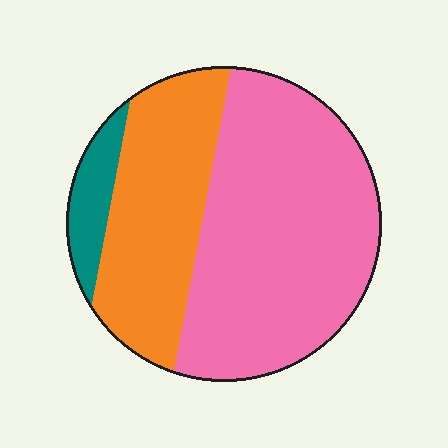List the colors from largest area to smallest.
From largest to smallest: pink, orange, teal.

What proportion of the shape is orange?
Orange takes up about one third (1/3) of the shape.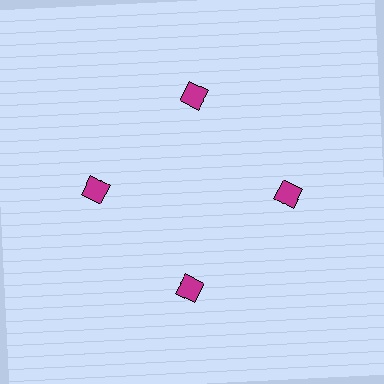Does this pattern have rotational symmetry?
Yes, this pattern has 4-fold rotational symmetry. It looks the same after rotating 90 degrees around the center.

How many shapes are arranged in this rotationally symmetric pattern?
There are 4 shapes, arranged in 4 groups of 1.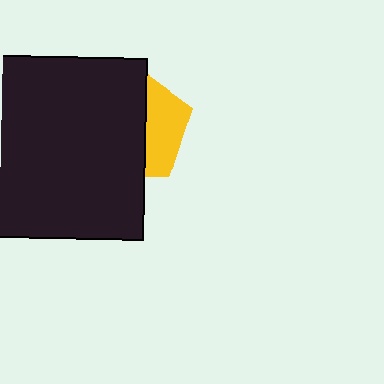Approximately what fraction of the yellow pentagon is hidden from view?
Roughly 66% of the yellow pentagon is hidden behind the black square.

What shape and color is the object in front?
The object in front is a black square.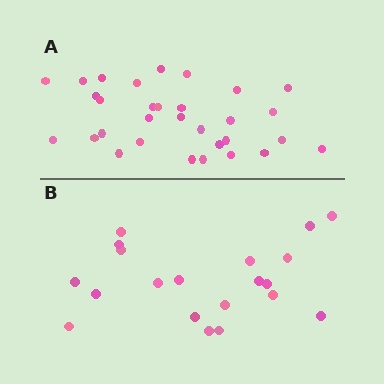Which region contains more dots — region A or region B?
Region A (the top region) has more dots.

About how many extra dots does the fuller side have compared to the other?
Region A has roughly 12 or so more dots than region B.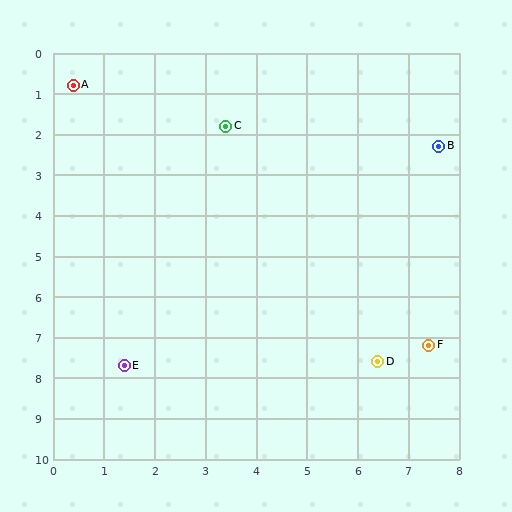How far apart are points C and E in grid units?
Points C and E are about 6.2 grid units apart.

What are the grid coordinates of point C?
Point C is at approximately (3.4, 1.8).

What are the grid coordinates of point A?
Point A is at approximately (0.4, 0.8).